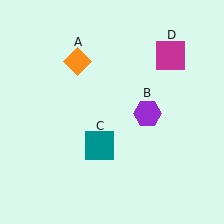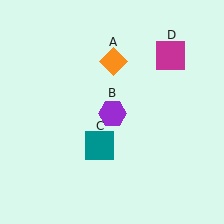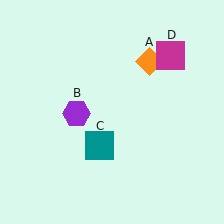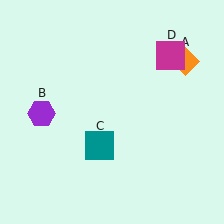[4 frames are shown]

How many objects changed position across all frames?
2 objects changed position: orange diamond (object A), purple hexagon (object B).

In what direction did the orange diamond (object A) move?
The orange diamond (object A) moved right.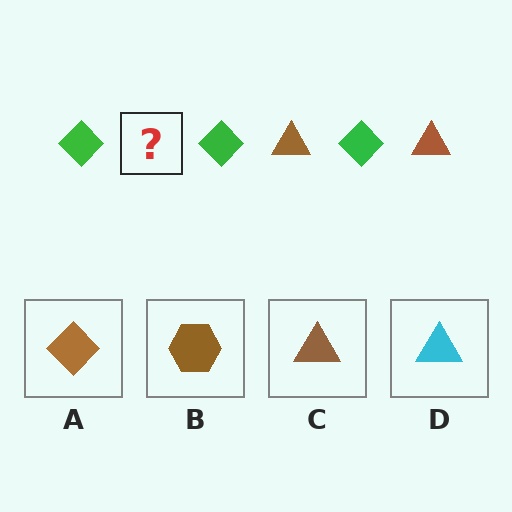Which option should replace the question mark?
Option C.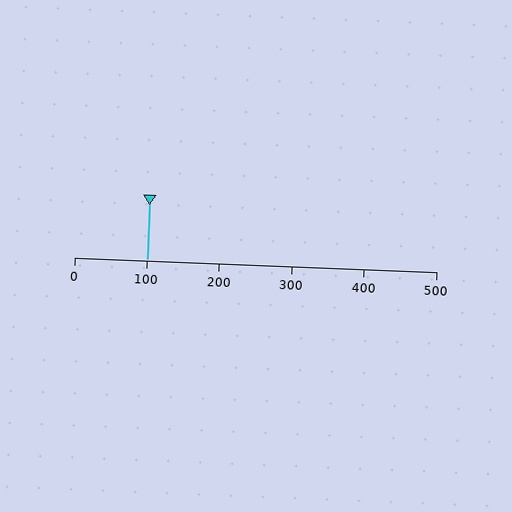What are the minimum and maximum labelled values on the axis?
The axis runs from 0 to 500.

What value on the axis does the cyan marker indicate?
The marker indicates approximately 100.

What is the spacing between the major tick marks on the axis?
The major ticks are spaced 100 apart.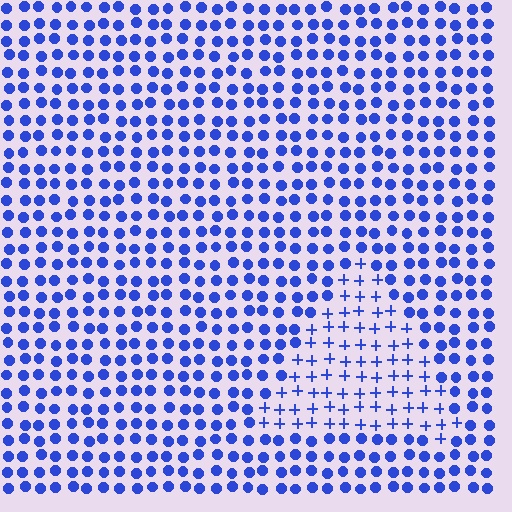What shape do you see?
I see a triangle.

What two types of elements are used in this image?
The image uses plus signs inside the triangle region and circles outside it.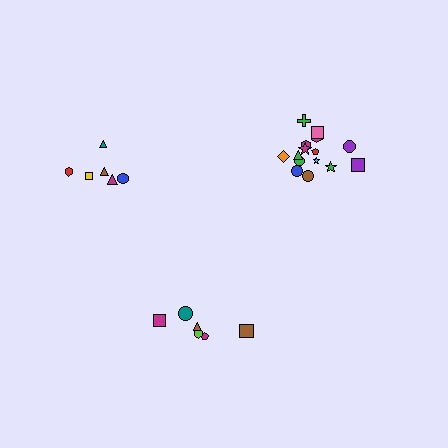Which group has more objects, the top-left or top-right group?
The top-right group.